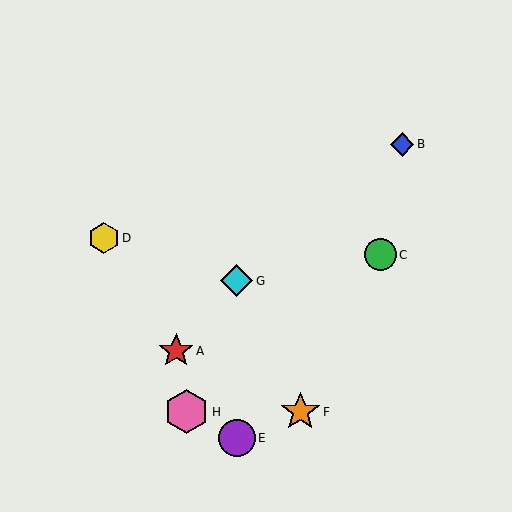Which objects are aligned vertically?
Objects E, G are aligned vertically.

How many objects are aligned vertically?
2 objects (E, G) are aligned vertically.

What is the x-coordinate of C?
Object C is at x≈380.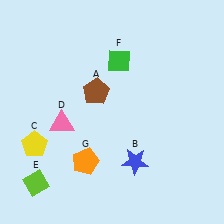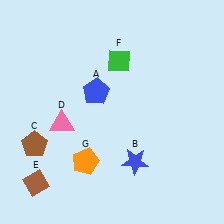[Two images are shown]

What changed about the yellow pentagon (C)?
In Image 1, C is yellow. In Image 2, it changed to brown.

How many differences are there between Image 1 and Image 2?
There are 3 differences between the two images.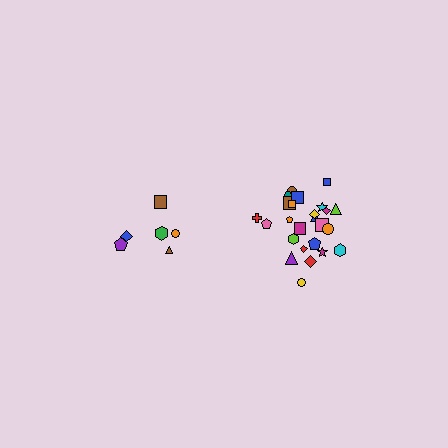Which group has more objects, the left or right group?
The right group.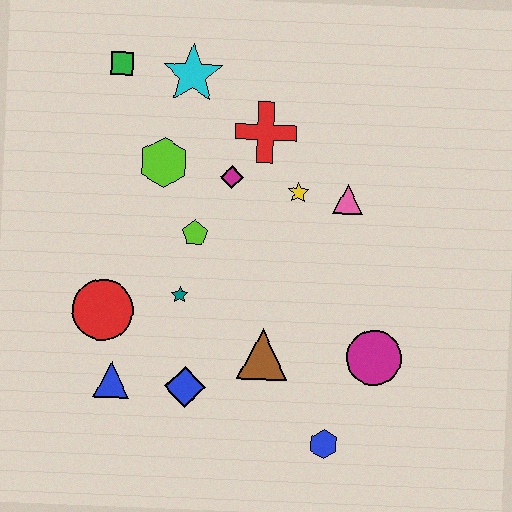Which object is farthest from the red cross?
The blue hexagon is farthest from the red cross.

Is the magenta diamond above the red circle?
Yes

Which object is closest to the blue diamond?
The blue triangle is closest to the blue diamond.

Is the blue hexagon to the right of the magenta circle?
No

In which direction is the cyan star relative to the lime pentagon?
The cyan star is above the lime pentagon.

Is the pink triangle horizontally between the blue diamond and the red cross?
No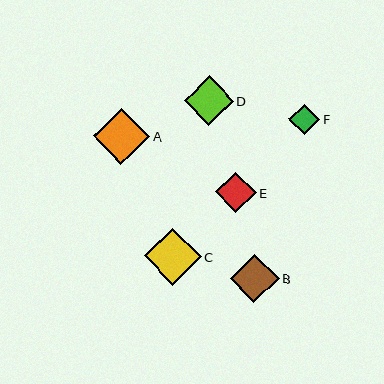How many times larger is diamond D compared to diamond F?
Diamond D is approximately 1.6 times the size of diamond F.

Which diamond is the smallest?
Diamond F is the smallest with a size of approximately 31 pixels.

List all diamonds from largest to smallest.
From largest to smallest: C, A, D, B, E, F.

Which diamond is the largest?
Diamond C is the largest with a size of approximately 57 pixels.